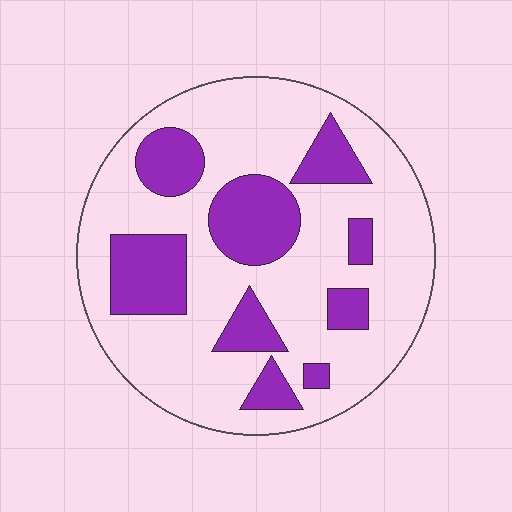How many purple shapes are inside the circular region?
9.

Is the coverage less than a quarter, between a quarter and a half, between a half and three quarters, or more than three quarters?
Between a quarter and a half.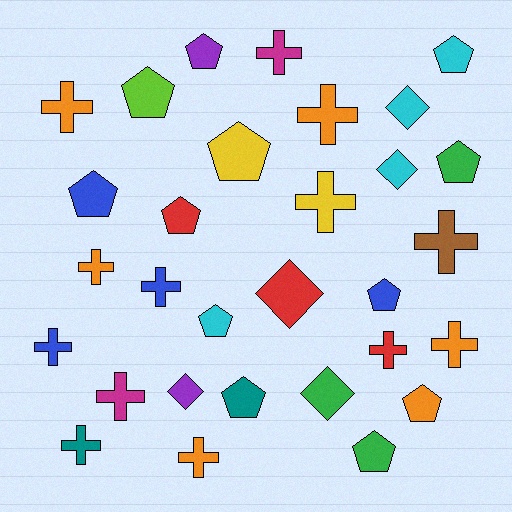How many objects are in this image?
There are 30 objects.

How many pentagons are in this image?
There are 12 pentagons.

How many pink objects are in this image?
There are no pink objects.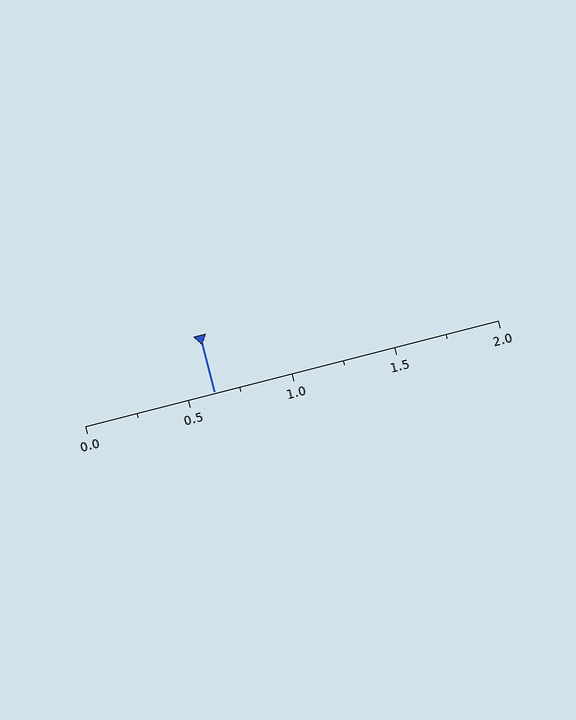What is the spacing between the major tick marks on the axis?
The major ticks are spaced 0.5 apart.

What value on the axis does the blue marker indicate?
The marker indicates approximately 0.62.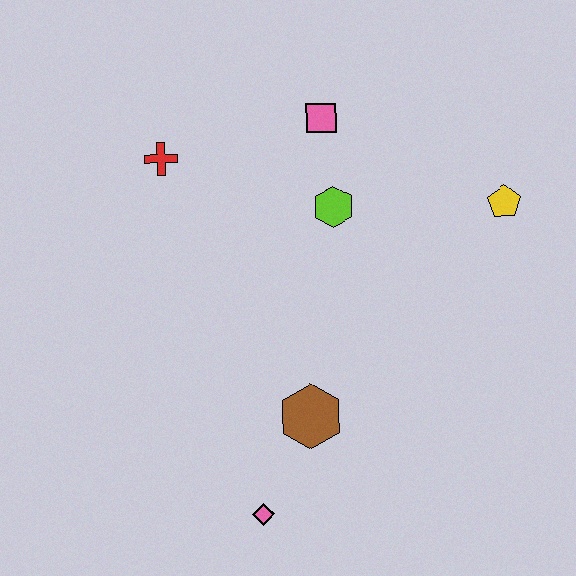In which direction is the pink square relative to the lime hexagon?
The pink square is above the lime hexagon.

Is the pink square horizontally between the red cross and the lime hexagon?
Yes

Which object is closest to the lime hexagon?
The pink square is closest to the lime hexagon.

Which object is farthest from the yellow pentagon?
The pink diamond is farthest from the yellow pentagon.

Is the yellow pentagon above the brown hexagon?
Yes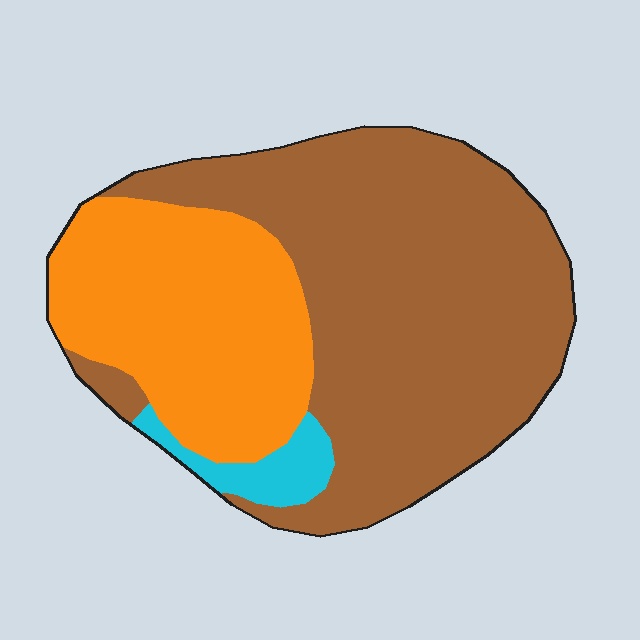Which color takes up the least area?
Cyan, at roughly 5%.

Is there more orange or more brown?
Brown.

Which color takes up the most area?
Brown, at roughly 60%.